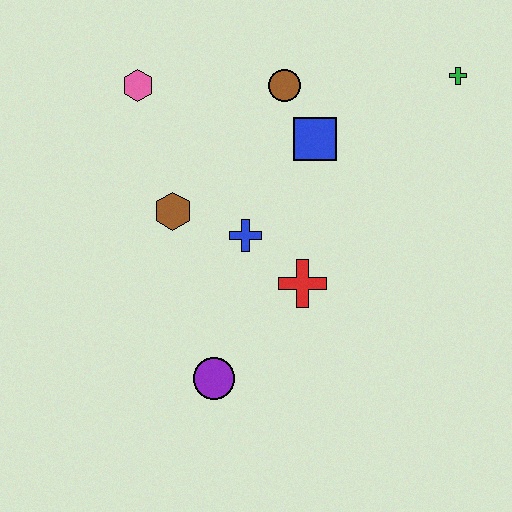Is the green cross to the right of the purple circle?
Yes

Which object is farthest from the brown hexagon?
The green cross is farthest from the brown hexagon.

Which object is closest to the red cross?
The blue cross is closest to the red cross.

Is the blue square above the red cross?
Yes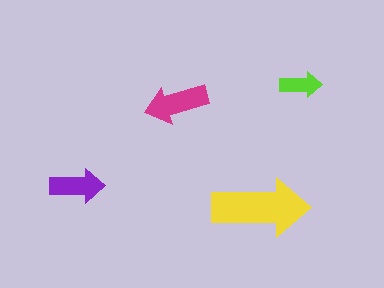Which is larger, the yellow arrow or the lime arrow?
The yellow one.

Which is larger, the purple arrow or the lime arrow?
The purple one.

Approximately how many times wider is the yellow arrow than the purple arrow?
About 2 times wider.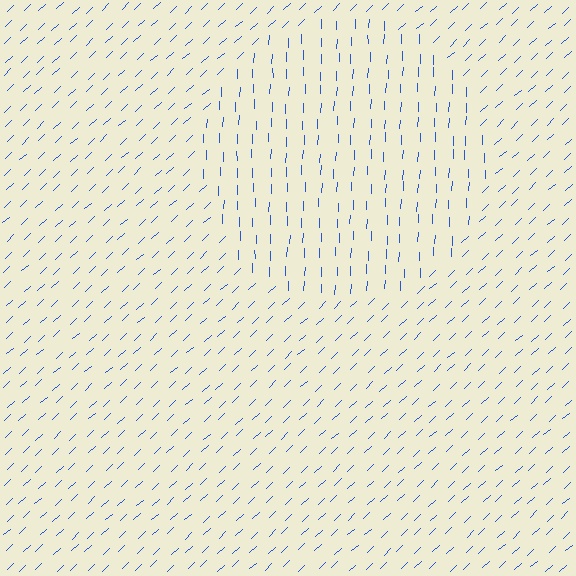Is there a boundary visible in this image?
Yes, there is a texture boundary formed by a change in line orientation.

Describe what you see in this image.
The image is filled with small blue line segments. A circle region in the image has lines oriented differently from the surrounding lines, creating a visible texture boundary.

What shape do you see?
I see a circle.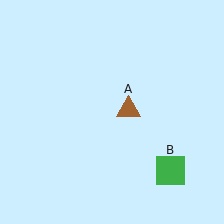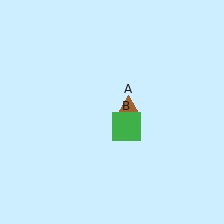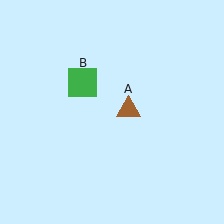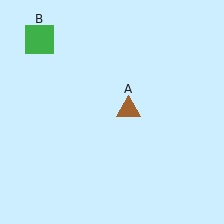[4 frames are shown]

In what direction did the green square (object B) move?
The green square (object B) moved up and to the left.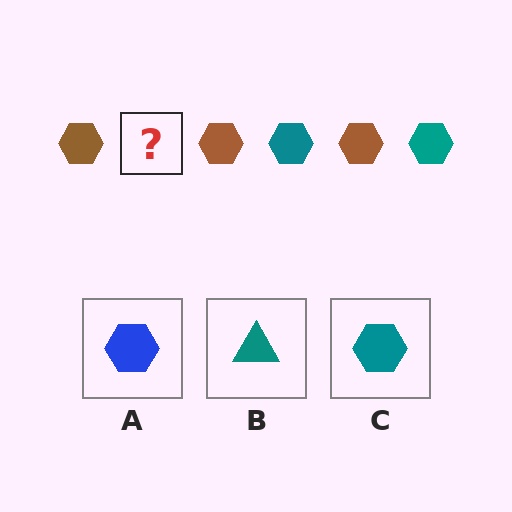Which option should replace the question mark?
Option C.